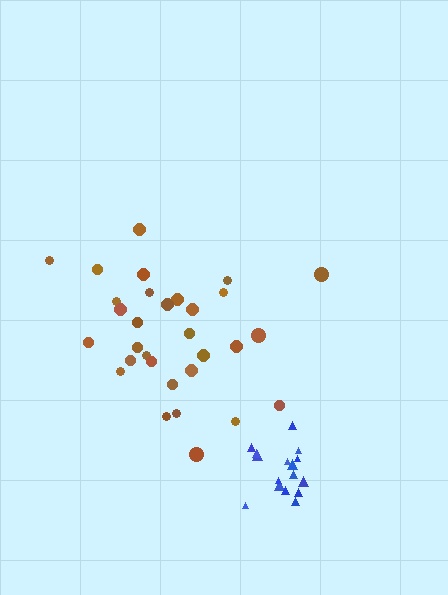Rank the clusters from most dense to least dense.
blue, brown.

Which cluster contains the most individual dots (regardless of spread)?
Brown (31).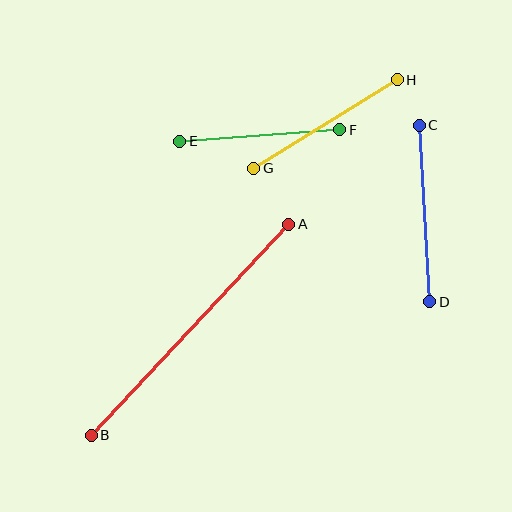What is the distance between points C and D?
The distance is approximately 177 pixels.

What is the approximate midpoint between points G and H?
The midpoint is at approximately (326, 124) pixels.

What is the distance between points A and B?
The distance is approximately 289 pixels.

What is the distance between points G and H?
The distance is approximately 169 pixels.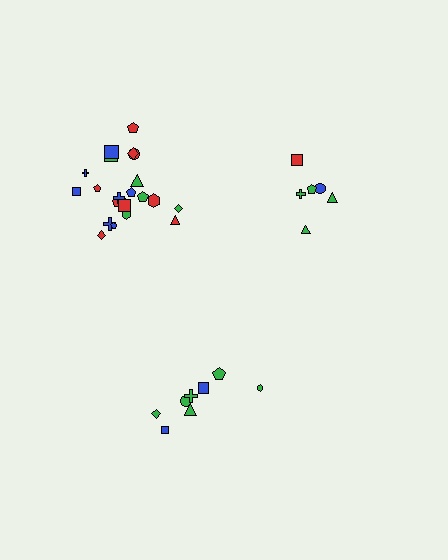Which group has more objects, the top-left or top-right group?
The top-left group.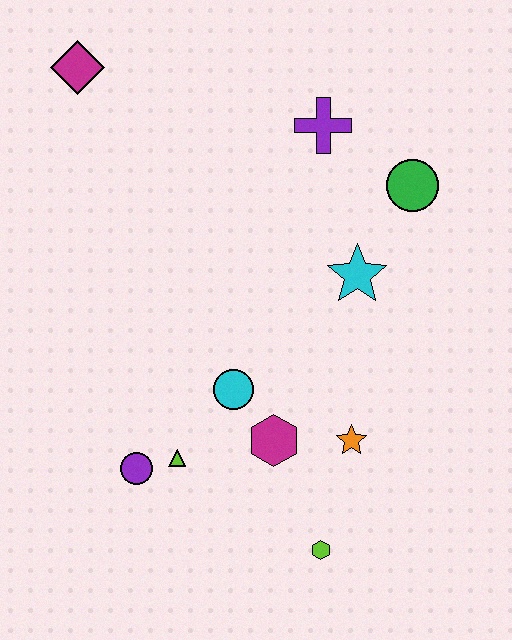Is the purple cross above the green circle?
Yes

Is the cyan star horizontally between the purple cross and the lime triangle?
No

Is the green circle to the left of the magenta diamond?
No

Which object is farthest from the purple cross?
The lime hexagon is farthest from the purple cross.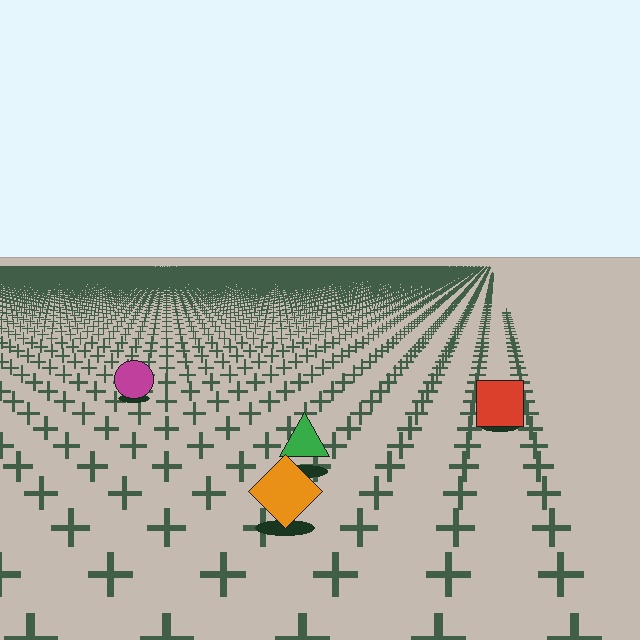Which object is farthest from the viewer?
The magenta circle is farthest from the viewer. It appears smaller and the ground texture around it is denser.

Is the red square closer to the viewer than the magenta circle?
Yes. The red square is closer — you can tell from the texture gradient: the ground texture is coarser near it.